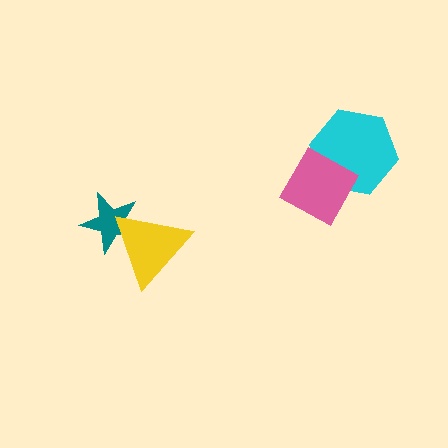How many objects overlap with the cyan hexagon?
1 object overlaps with the cyan hexagon.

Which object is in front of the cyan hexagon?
The pink diamond is in front of the cyan hexagon.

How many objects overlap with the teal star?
1 object overlaps with the teal star.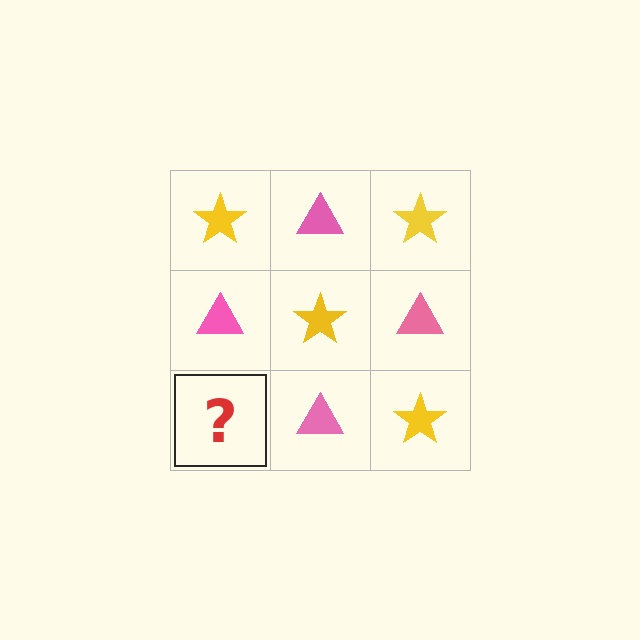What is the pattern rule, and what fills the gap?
The rule is that it alternates yellow star and pink triangle in a checkerboard pattern. The gap should be filled with a yellow star.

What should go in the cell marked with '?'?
The missing cell should contain a yellow star.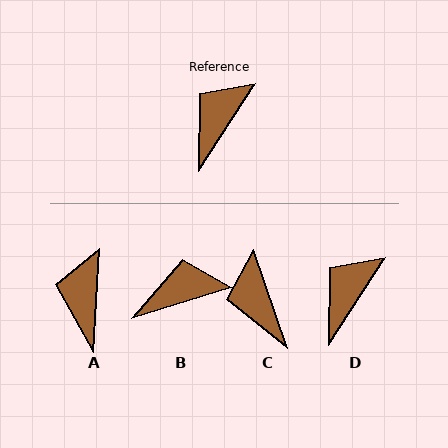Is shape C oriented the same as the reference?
No, it is off by about 52 degrees.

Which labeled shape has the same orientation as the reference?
D.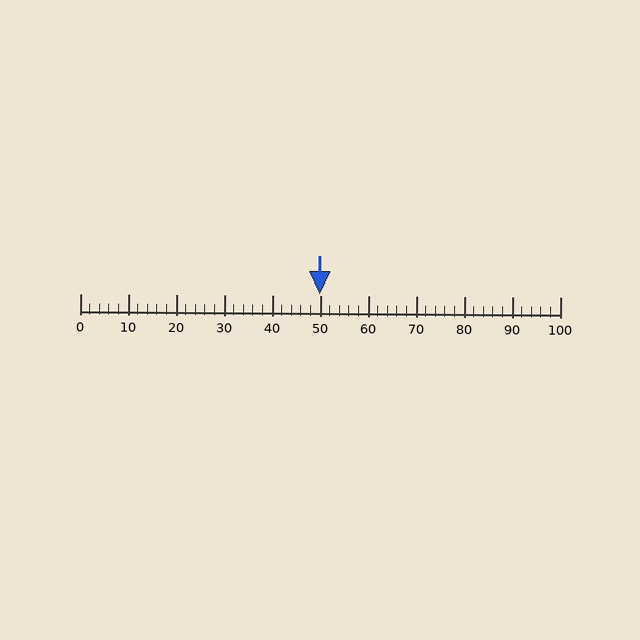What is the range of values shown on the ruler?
The ruler shows values from 0 to 100.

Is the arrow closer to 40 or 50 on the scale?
The arrow is closer to 50.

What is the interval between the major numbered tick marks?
The major tick marks are spaced 10 units apart.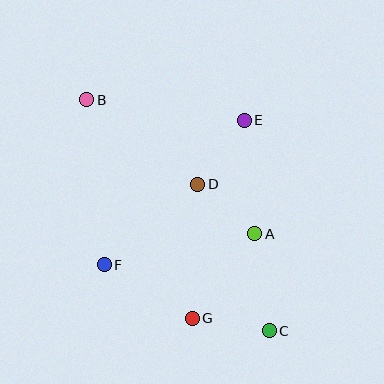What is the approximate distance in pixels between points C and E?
The distance between C and E is approximately 212 pixels.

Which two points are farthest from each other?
Points B and C are farthest from each other.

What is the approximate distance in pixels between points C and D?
The distance between C and D is approximately 163 pixels.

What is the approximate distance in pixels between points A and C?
The distance between A and C is approximately 98 pixels.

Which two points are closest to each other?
Points A and D are closest to each other.